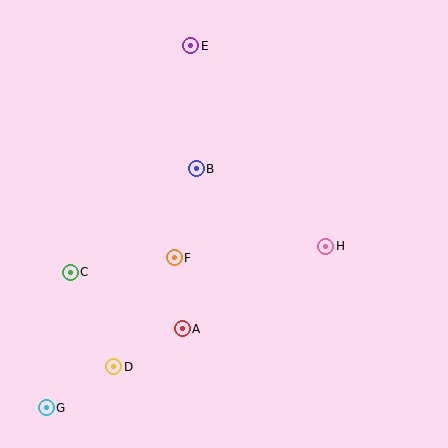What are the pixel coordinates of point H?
Point H is at (326, 246).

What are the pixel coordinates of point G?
Point G is at (46, 408).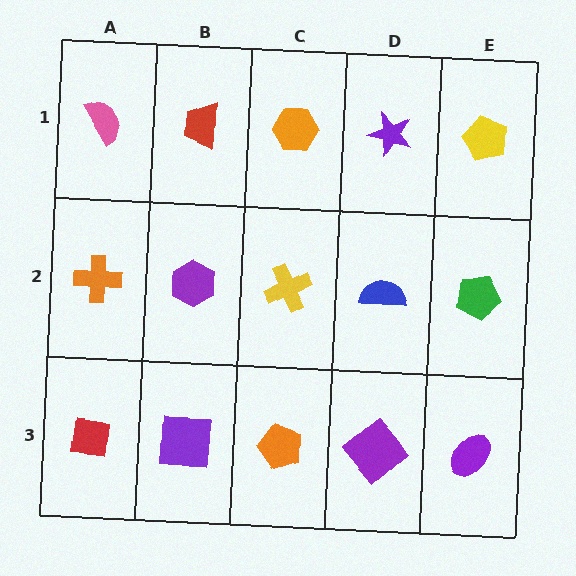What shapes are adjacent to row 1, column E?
A green pentagon (row 2, column E), a purple star (row 1, column D).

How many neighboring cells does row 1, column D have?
3.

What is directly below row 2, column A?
A red square.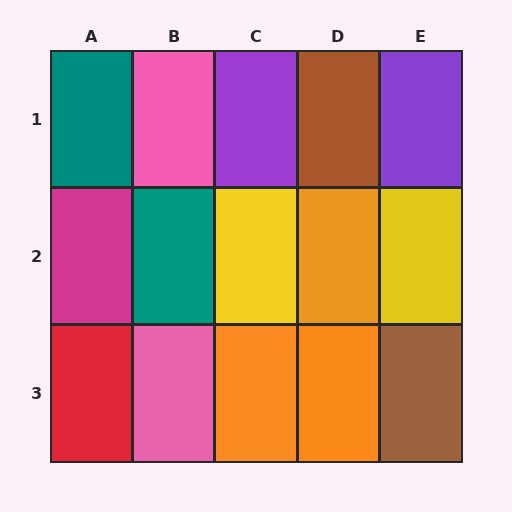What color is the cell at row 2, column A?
Magenta.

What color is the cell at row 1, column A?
Teal.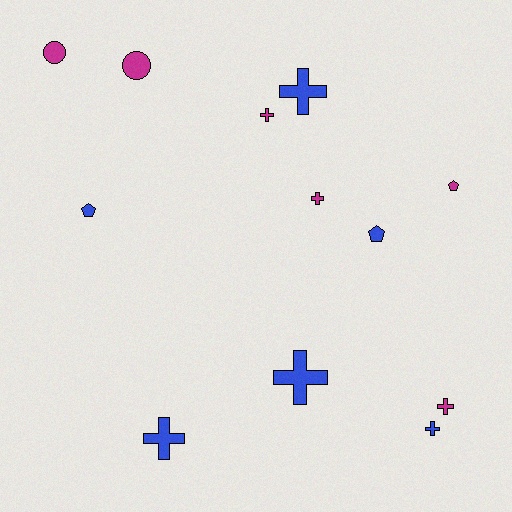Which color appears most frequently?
Magenta, with 6 objects.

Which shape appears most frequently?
Cross, with 7 objects.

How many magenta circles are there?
There are 2 magenta circles.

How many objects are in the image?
There are 12 objects.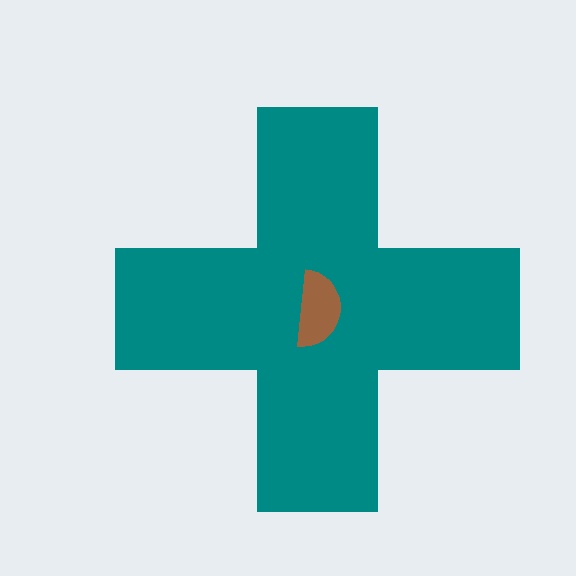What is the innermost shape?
The brown semicircle.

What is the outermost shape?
The teal cross.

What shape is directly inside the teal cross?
The brown semicircle.